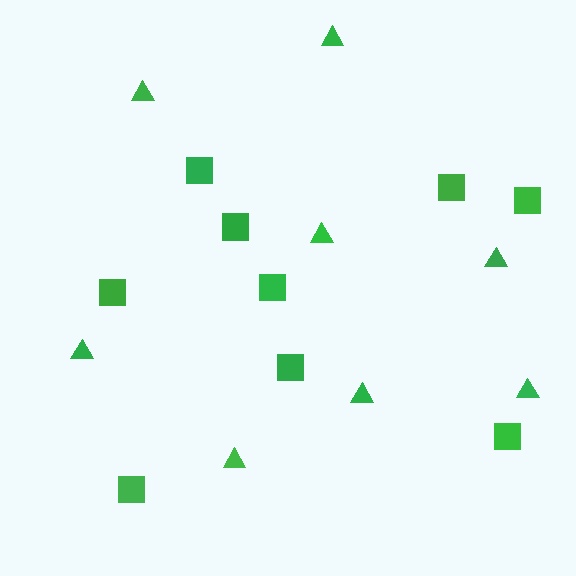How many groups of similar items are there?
There are 2 groups: one group of triangles (8) and one group of squares (9).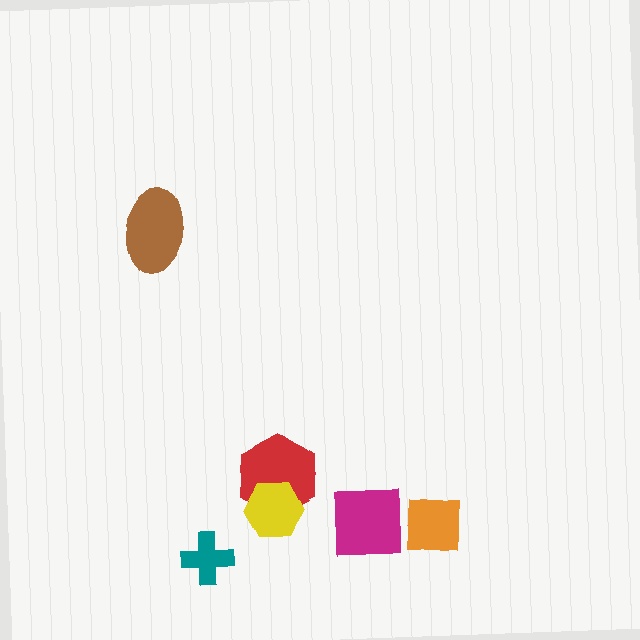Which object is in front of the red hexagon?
The yellow hexagon is in front of the red hexagon.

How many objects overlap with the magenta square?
0 objects overlap with the magenta square.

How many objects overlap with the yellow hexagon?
1 object overlaps with the yellow hexagon.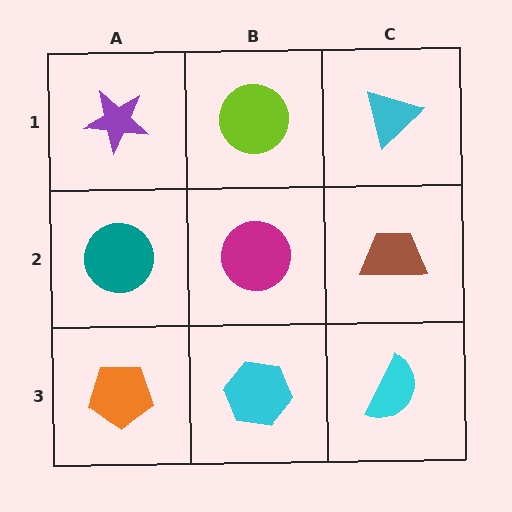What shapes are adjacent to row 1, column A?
A teal circle (row 2, column A), a lime circle (row 1, column B).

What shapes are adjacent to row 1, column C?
A brown trapezoid (row 2, column C), a lime circle (row 1, column B).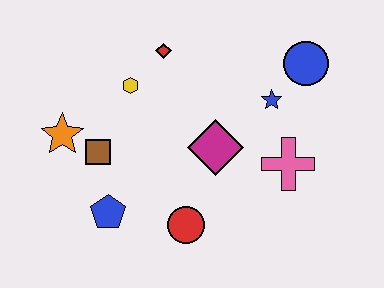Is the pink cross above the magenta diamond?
No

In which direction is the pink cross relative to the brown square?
The pink cross is to the right of the brown square.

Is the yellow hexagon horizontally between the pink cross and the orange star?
Yes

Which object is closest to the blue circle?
The blue star is closest to the blue circle.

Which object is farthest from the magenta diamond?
The orange star is farthest from the magenta diamond.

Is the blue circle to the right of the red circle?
Yes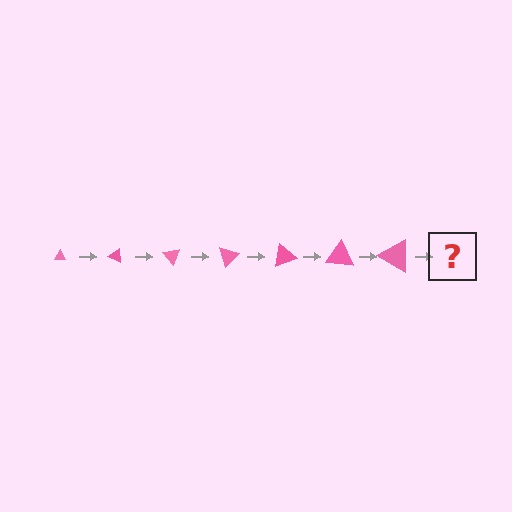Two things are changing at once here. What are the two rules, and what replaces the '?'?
The two rules are that the triangle grows larger each step and it rotates 25 degrees each step. The '?' should be a triangle, larger than the previous one and rotated 175 degrees from the start.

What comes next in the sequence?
The next element should be a triangle, larger than the previous one and rotated 175 degrees from the start.